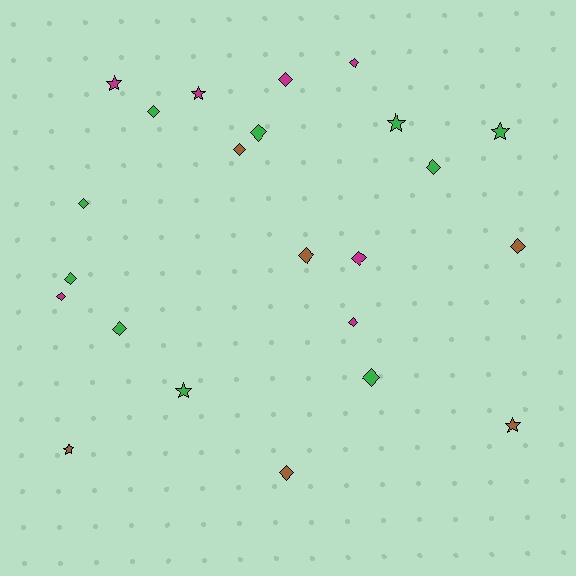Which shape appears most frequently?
Diamond, with 16 objects.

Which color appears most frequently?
Green, with 10 objects.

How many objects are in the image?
There are 23 objects.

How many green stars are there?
There are 3 green stars.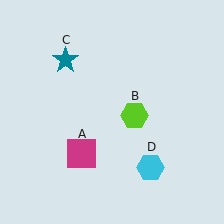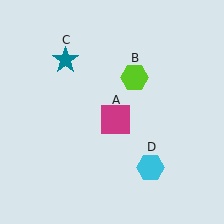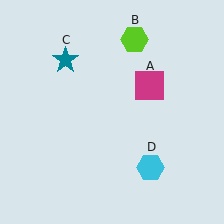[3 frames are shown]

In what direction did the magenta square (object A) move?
The magenta square (object A) moved up and to the right.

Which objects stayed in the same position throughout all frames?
Teal star (object C) and cyan hexagon (object D) remained stationary.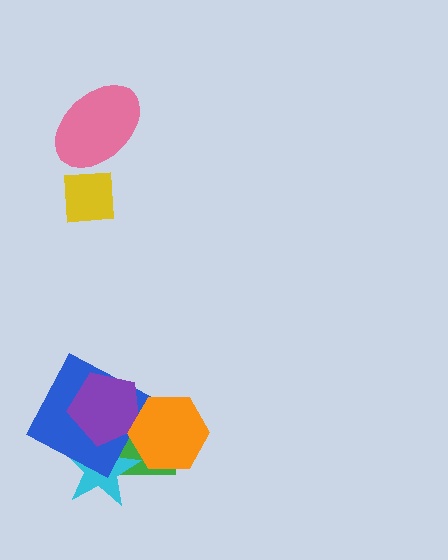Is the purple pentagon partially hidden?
Yes, it is partially covered by another shape.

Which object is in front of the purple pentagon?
The orange hexagon is in front of the purple pentagon.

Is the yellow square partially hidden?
Yes, it is partially covered by another shape.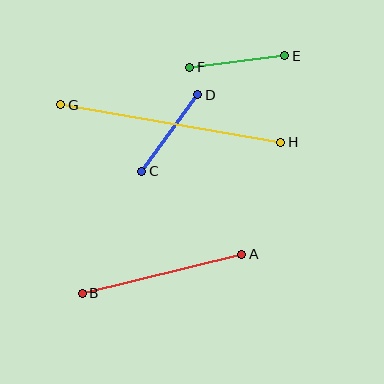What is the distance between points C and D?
The distance is approximately 94 pixels.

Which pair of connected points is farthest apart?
Points G and H are farthest apart.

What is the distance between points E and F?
The distance is approximately 96 pixels.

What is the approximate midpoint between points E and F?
The midpoint is at approximately (237, 62) pixels.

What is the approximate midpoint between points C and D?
The midpoint is at approximately (170, 133) pixels.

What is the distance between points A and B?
The distance is approximately 164 pixels.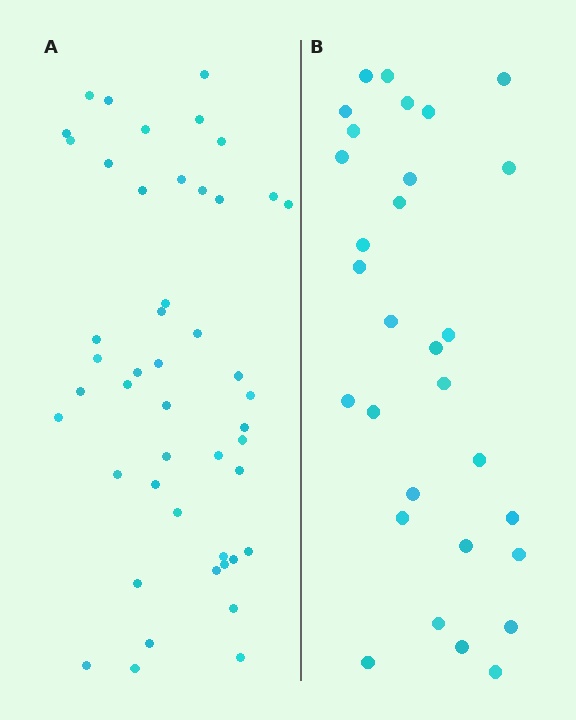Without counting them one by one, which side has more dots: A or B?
Region A (the left region) has more dots.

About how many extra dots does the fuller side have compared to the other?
Region A has approximately 15 more dots than region B.